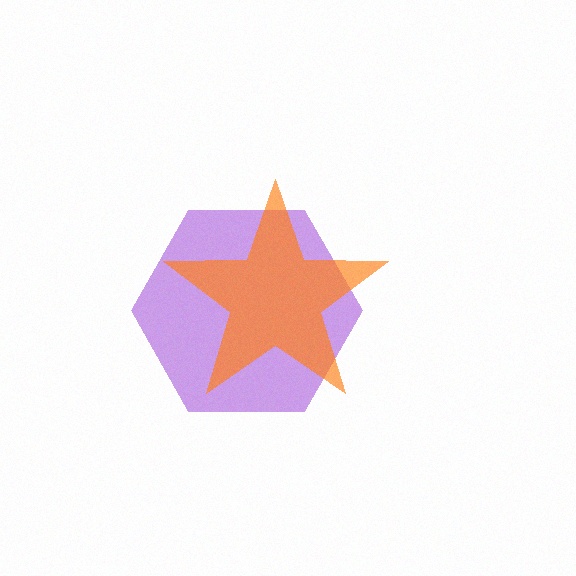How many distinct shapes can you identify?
There are 2 distinct shapes: a purple hexagon, an orange star.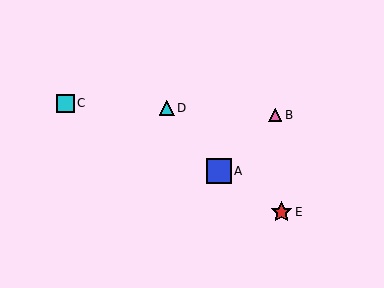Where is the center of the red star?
The center of the red star is at (282, 212).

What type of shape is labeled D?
Shape D is a cyan triangle.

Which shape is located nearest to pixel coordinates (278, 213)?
The red star (labeled E) at (282, 212) is nearest to that location.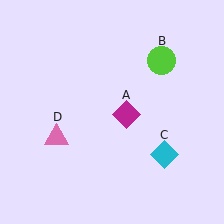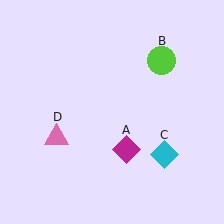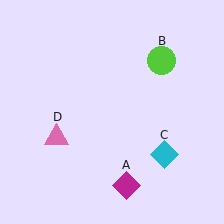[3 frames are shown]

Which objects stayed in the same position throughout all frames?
Lime circle (object B) and cyan diamond (object C) and pink triangle (object D) remained stationary.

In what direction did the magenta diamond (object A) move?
The magenta diamond (object A) moved down.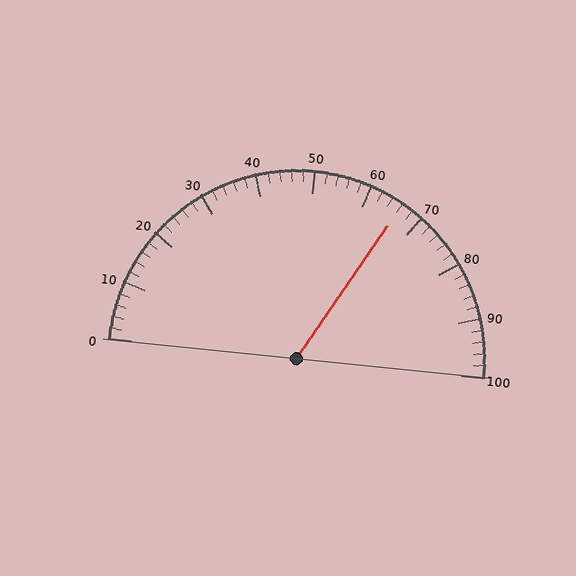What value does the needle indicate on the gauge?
The needle indicates approximately 66.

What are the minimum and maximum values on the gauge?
The gauge ranges from 0 to 100.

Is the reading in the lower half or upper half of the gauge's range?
The reading is in the upper half of the range (0 to 100).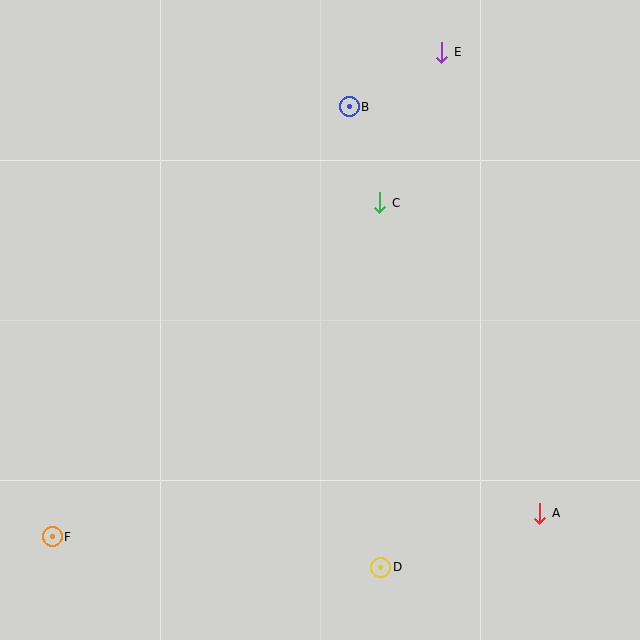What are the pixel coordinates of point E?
Point E is at (442, 52).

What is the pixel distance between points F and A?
The distance between F and A is 488 pixels.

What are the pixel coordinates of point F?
Point F is at (52, 537).